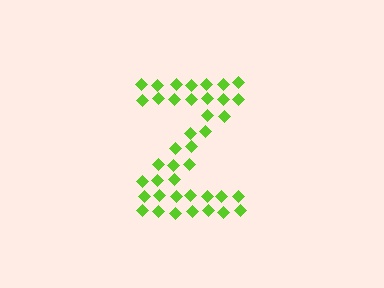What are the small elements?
The small elements are diamonds.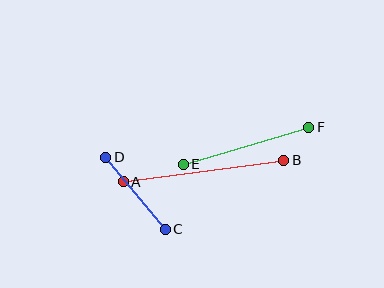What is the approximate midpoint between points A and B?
The midpoint is at approximately (204, 171) pixels.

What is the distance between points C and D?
The distance is approximately 94 pixels.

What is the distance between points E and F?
The distance is approximately 131 pixels.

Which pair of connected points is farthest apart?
Points A and B are farthest apart.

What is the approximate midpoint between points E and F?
The midpoint is at approximately (246, 146) pixels.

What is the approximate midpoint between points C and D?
The midpoint is at approximately (136, 193) pixels.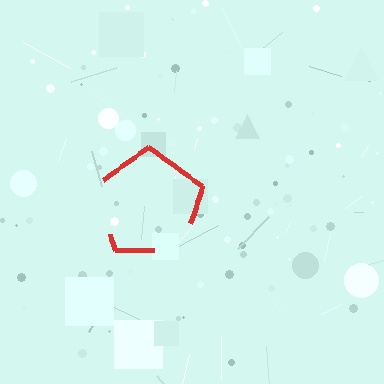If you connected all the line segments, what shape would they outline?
They would outline a pentagon.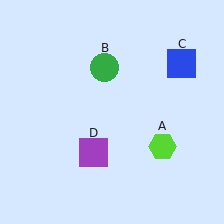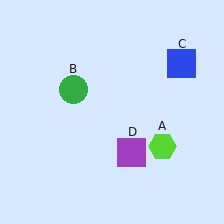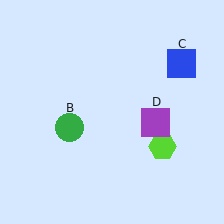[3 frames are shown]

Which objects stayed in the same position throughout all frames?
Lime hexagon (object A) and blue square (object C) remained stationary.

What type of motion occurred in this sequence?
The green circle (object B), purple square (object D) rotated counterclockwise around the center of the scene.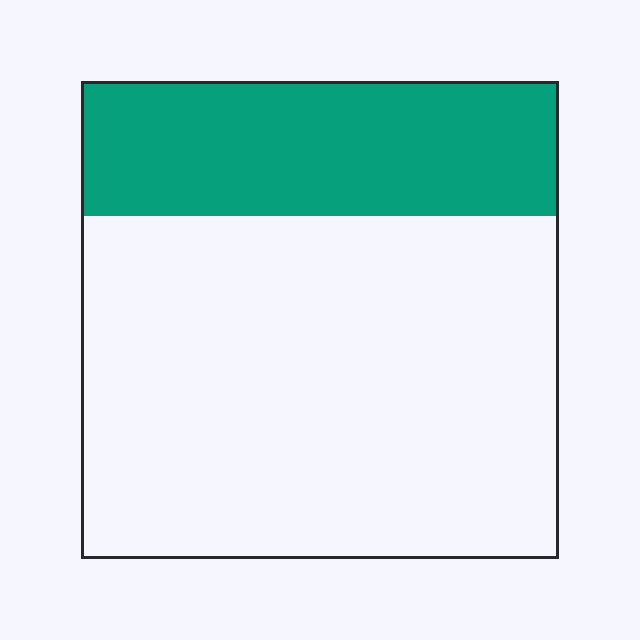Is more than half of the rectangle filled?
No.